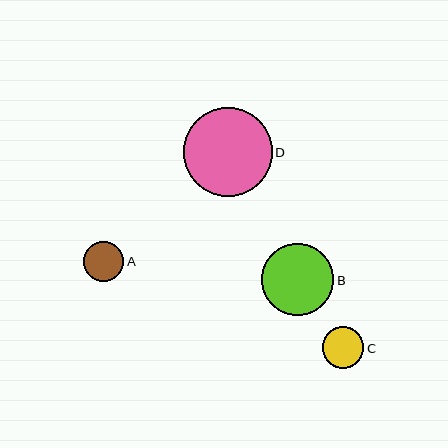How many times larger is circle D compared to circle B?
Circle D is approximately 1.2 times the size of circle B.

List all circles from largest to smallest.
From largest to smallest: D, B, C, A.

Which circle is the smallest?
Circle A is the smallest with a size of approximately 40 pixels.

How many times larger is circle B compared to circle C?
Circle B is approximately 1.7 times the size of circle C.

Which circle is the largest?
Circle D is the largest with a size of approximately 89 pixels.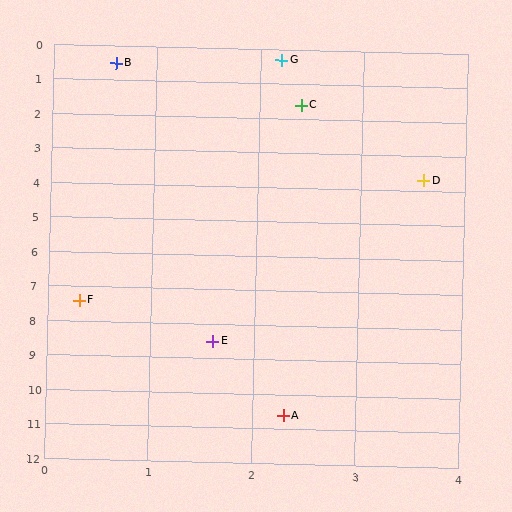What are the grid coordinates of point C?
Point C is at approximately (2.4, 1.6).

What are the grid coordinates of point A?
Point A is at approximately (2.3, 10.6).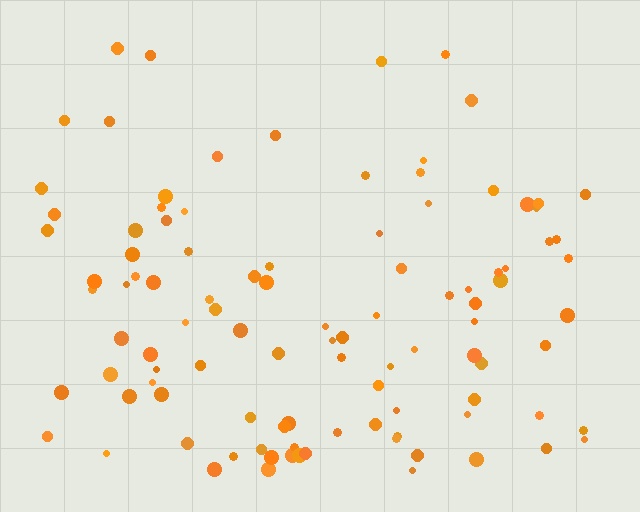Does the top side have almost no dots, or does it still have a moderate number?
Still a moderate number, just noticeably fewer than the bottom.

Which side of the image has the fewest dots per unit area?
The top.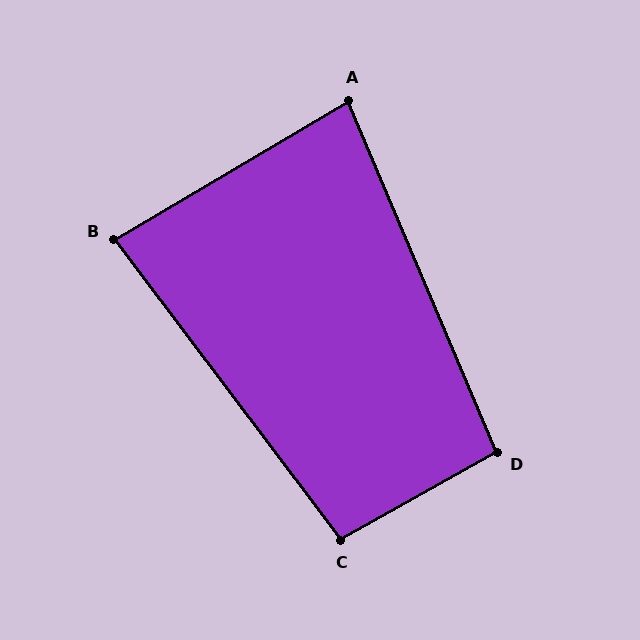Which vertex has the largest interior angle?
C, at approximately 98 degrees.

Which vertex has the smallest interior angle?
A, at approximately 82 degrees.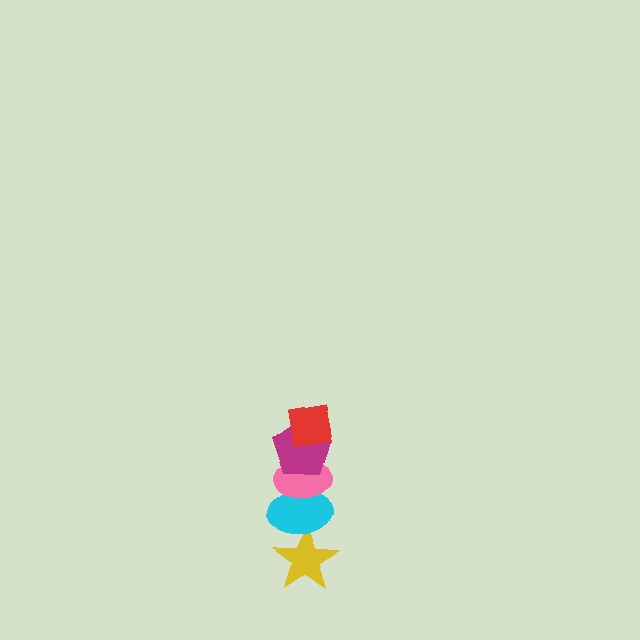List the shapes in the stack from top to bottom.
From top to bottom: the red square, the magenta pentagon, the pink ellipse, the cyan ellipse, the yellow star.